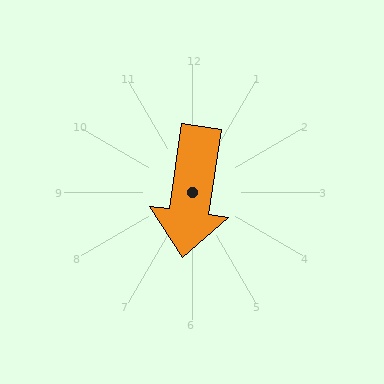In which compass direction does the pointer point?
South.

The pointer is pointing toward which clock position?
Roughly 6 o'clock.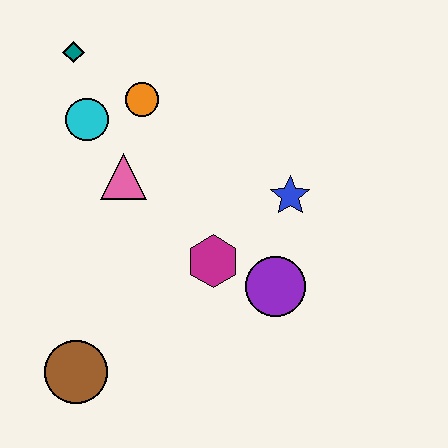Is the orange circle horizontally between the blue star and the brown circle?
Yes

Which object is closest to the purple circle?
The magenta hexagon is closest to the purple circle.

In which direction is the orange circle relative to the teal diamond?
The orange circle is to the right of the teal diamond.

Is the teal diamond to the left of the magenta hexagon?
Yes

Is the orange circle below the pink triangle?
No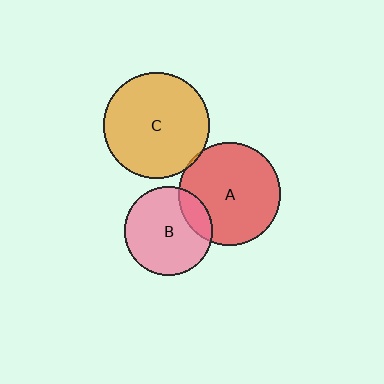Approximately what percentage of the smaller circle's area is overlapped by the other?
Approximately 5%.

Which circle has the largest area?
Circle C (orange).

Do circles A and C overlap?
Yes.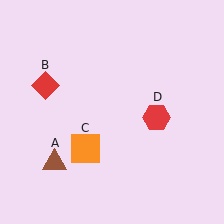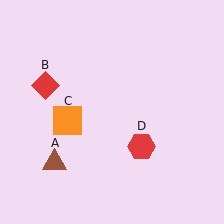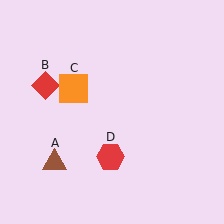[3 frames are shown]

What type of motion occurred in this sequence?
The orange square (object C), red hexagon (object D) rotated clockwise around the center of the scene.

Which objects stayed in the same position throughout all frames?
Brown triangle (object A) and red diamond (object B) remained stationary.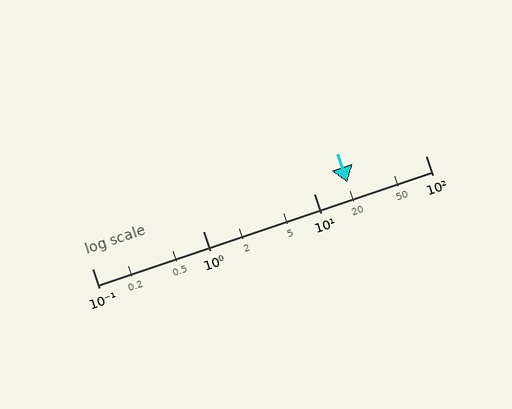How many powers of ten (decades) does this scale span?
The scale spans 3 decades, from 0.1 to 100.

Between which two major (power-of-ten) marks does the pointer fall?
The pointer is between 10 and 100.